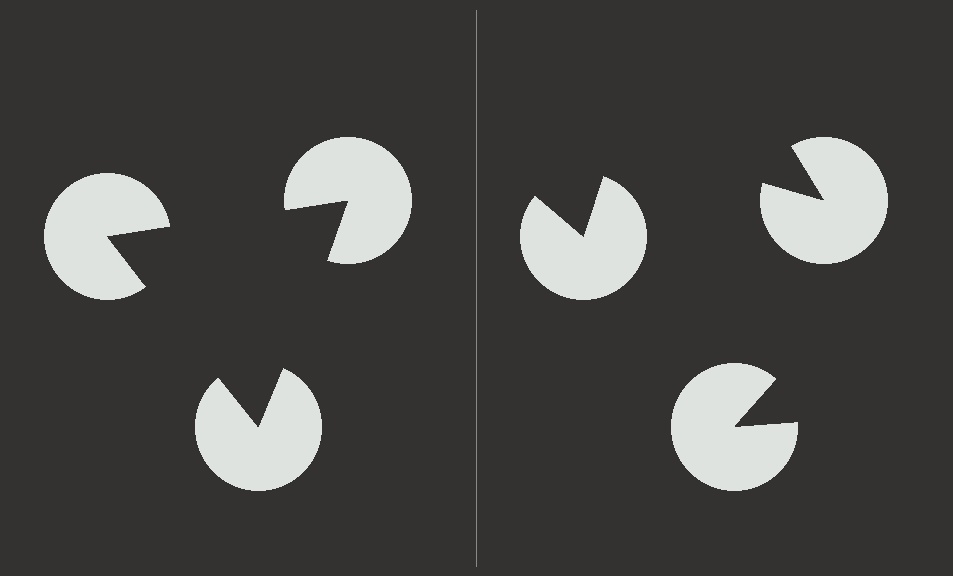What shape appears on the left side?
An illusory triangle.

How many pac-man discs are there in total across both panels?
6 — 3 on each side.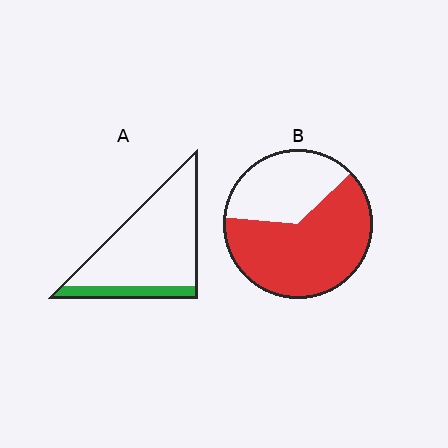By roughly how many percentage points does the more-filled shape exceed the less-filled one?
By roughly 45 percentage points (B over A).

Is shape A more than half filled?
No.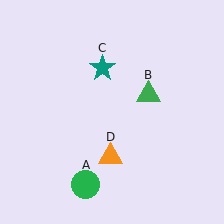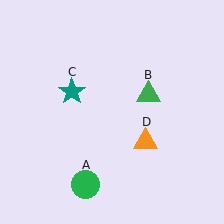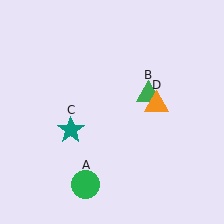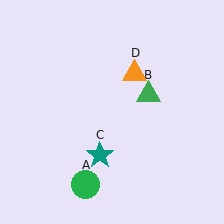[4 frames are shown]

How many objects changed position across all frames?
2 objects changed position: teal star (object C), orange triangle (object D).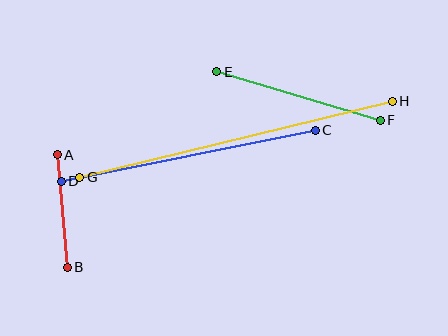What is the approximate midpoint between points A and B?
The midpoint is at approximately (62, 211) pixels.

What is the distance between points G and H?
The distance is approximately 321 pixels.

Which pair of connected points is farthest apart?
Points G and H are farthest apart.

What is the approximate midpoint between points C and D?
The midpoint is at approximately (188, 156) pixels.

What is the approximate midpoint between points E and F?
The midpoint is at approximately (298, 96) pixels.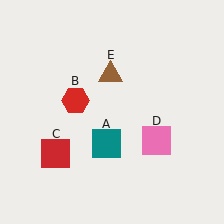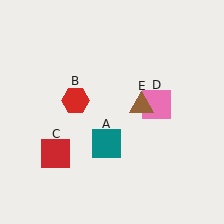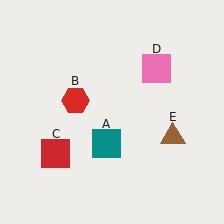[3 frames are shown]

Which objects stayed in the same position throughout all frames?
Teal square (object A) and red hexagon (object B) and red square (object C) remained stationary.